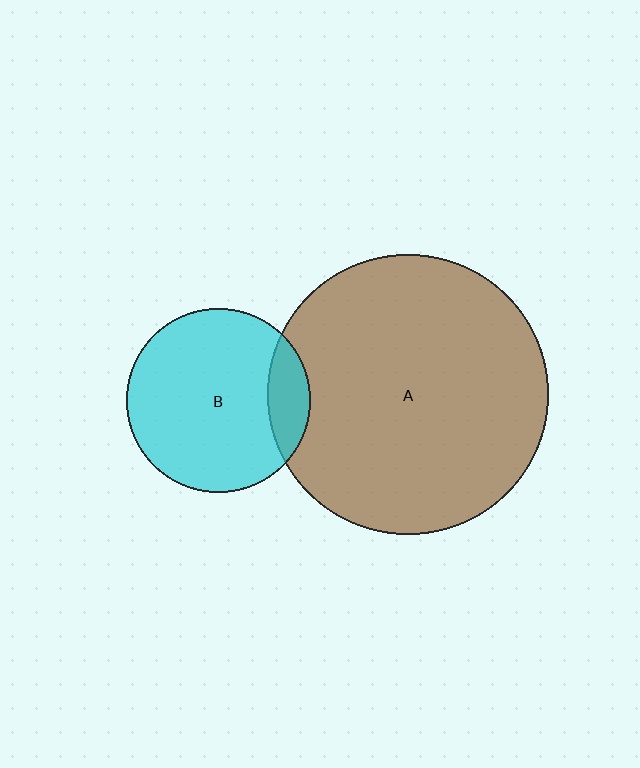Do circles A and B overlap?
Yes.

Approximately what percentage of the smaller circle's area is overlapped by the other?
Approximately 15%.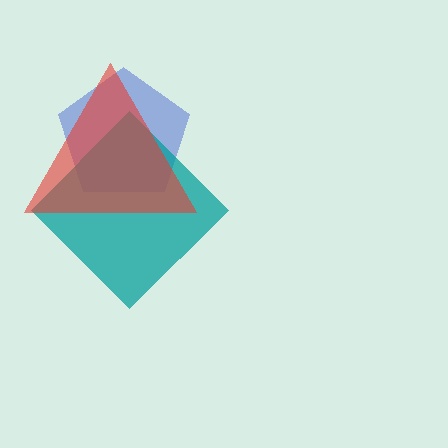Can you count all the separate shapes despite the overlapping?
Yes, there are 3 separate shapes.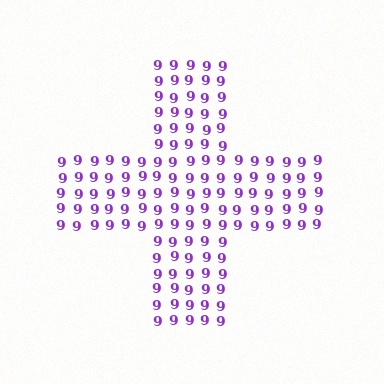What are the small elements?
The small elements are digit 9's.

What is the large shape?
The large shape is a cross.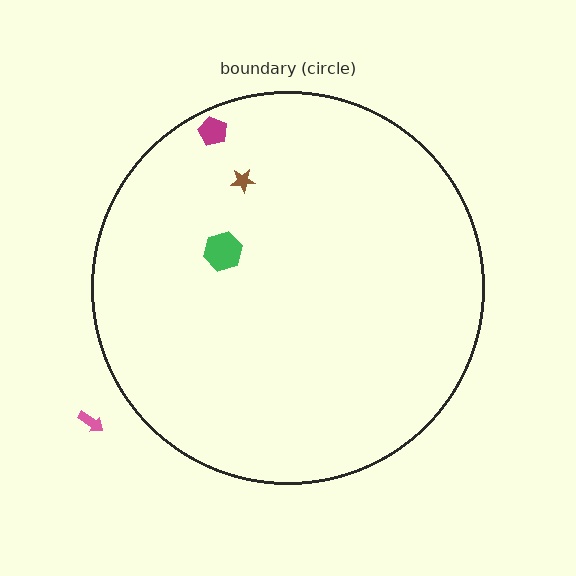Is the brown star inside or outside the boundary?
Inside.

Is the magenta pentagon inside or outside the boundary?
Inside.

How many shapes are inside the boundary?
3 inside, 1 outside.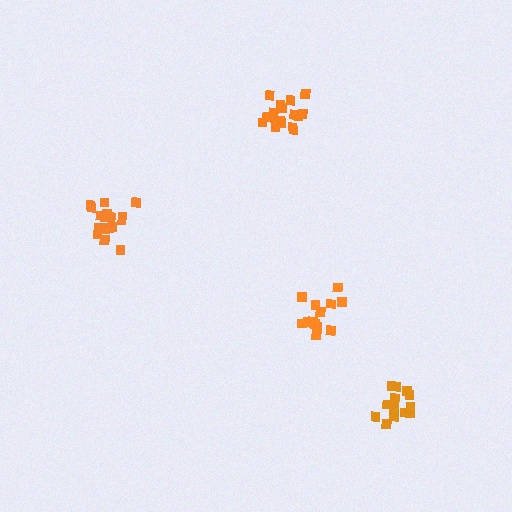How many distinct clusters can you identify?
There are 4 distinct clusters.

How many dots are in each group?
Group 1: 13 dots, Group 2: 17 dots, Group 3: 13 dots, Group 4: 17 dots (60 total).